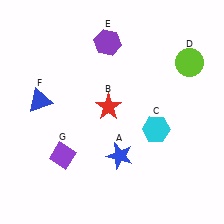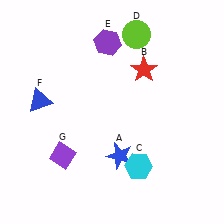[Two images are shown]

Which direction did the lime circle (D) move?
The lime circle (D) moved left.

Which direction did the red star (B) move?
The red star (B) moved up.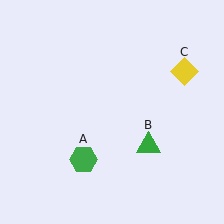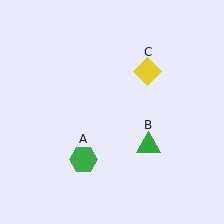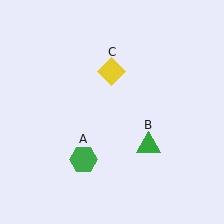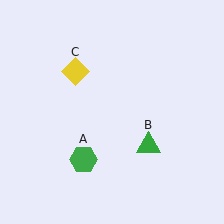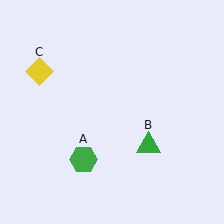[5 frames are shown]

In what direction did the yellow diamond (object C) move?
The yellow diamond (object C) moved left.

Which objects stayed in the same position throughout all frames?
Green hexagon (object A) and green triangle (object B) remained stationary.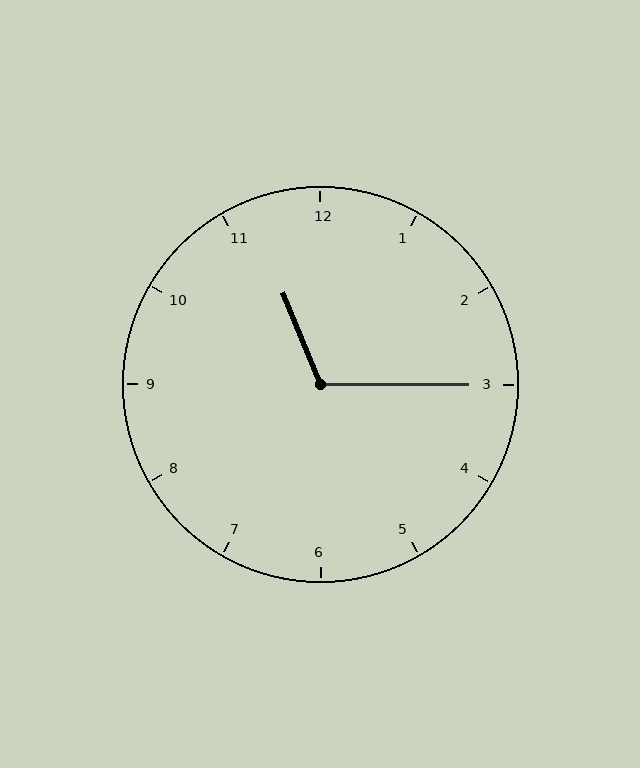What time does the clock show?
11:15.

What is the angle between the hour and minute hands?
Approximately 112 degrees.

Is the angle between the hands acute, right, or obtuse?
It is obtuse.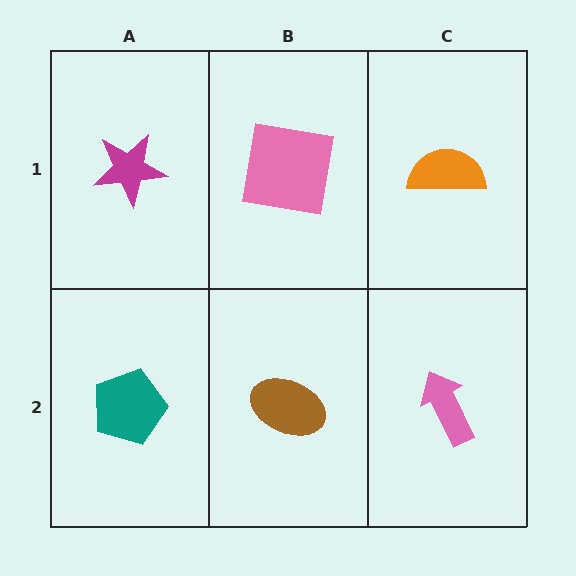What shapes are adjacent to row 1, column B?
A brown ellipse (row 2, column B), a magenta star (row 1, column A), an orange semicircle (row 1, column C).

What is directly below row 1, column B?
A brown ellipse.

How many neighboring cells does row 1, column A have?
2.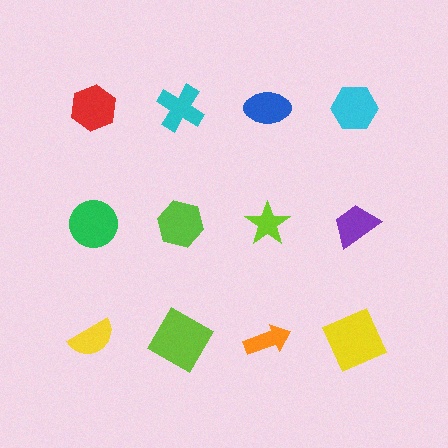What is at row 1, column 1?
A red hexagon.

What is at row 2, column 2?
A lime hexagon.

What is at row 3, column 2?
A lime square.